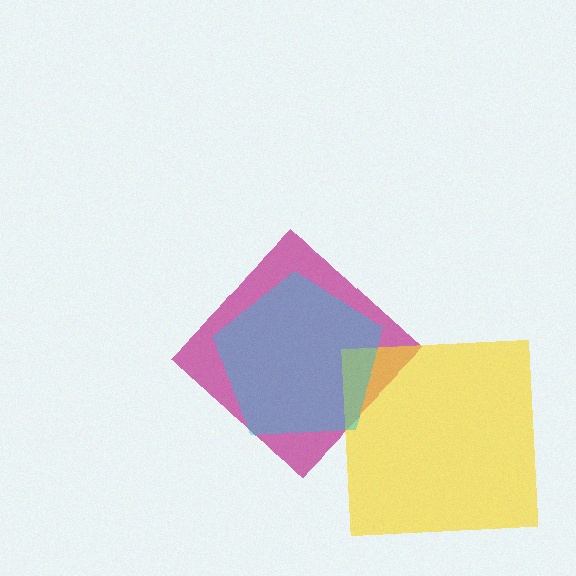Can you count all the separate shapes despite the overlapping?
Yes, there are 3 separate shapes.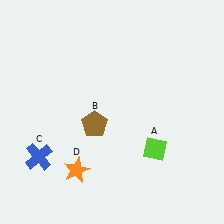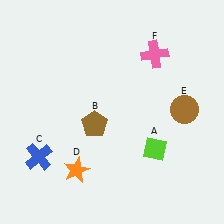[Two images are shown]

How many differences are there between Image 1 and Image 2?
There are 2 differences between the two images.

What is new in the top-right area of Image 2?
A brown circle (E) was added in the top-right area of Image 2.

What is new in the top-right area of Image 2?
A pink cross (F) was added in the top-right area of Image 2.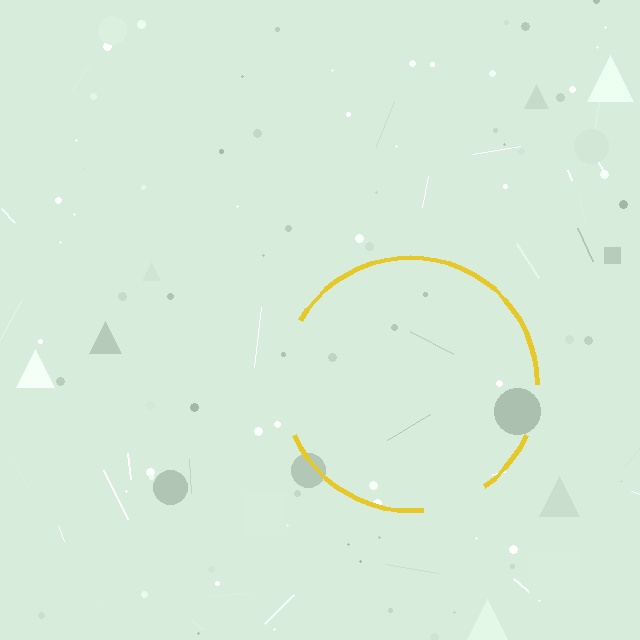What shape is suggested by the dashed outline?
The dashed outline suggests a circle.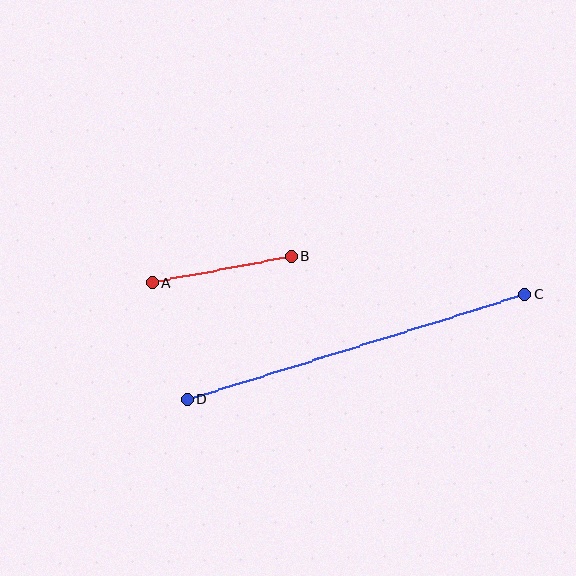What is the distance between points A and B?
The distance is approximately 142 pixels.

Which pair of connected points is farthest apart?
Points C and D are farthest apart.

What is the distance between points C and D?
The distance is approximately 353 pixels.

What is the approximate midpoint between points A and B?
The midpoint is at approximately (222, 269) pixels.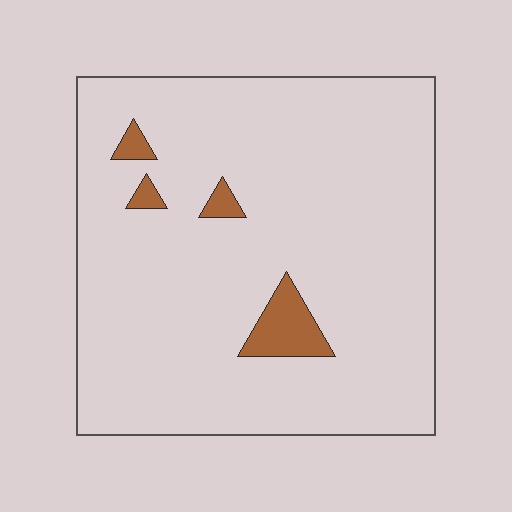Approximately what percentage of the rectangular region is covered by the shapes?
Approximately 5%.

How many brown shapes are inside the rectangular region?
4.